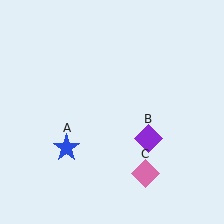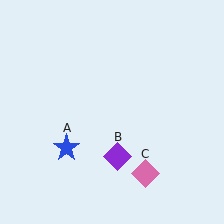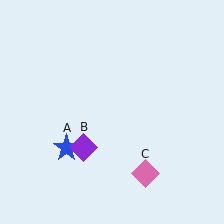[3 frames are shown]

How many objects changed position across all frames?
1 object changed position: purple diamond (object B).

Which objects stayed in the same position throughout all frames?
Blue star (object A) and pink diamond (object C) remained stationary.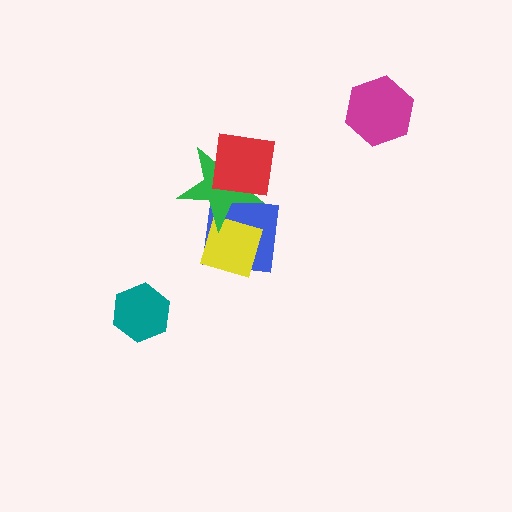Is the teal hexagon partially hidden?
No, no other shape covers it.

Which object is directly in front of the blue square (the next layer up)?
The yellow diamond is directly in front of the blue square.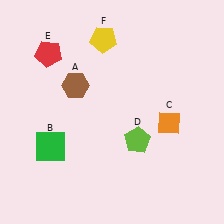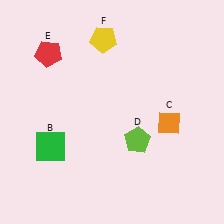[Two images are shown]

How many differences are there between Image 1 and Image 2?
There is 1 difference between the two images.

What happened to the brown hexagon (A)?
The brown hexagon (A) was removed in Image 2. It was in the top-left area of Image 1.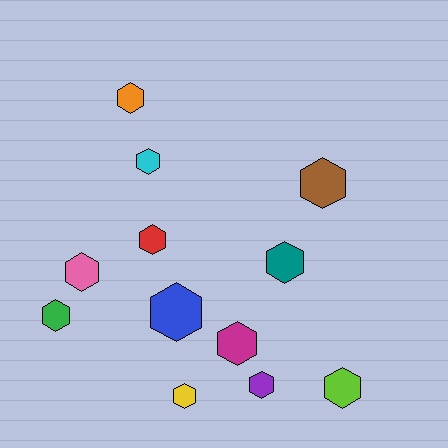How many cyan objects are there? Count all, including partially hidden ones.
There is 1 cyan object.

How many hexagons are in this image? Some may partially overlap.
There are 12 hexagons.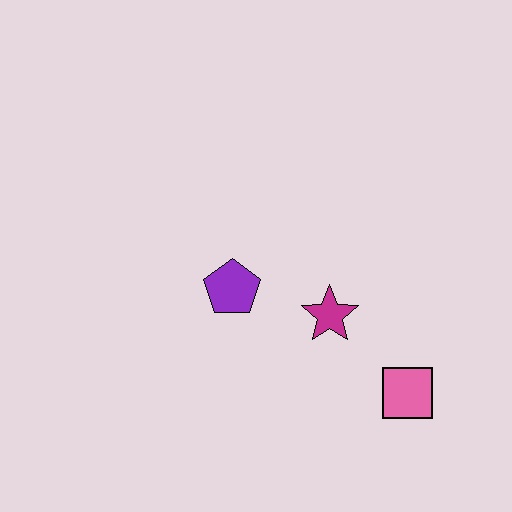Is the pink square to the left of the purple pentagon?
No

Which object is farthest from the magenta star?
The pink square is farthest from the magenta star.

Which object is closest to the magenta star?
The purple pentagon is closest to the magenta star.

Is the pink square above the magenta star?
No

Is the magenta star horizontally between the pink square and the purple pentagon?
Yes